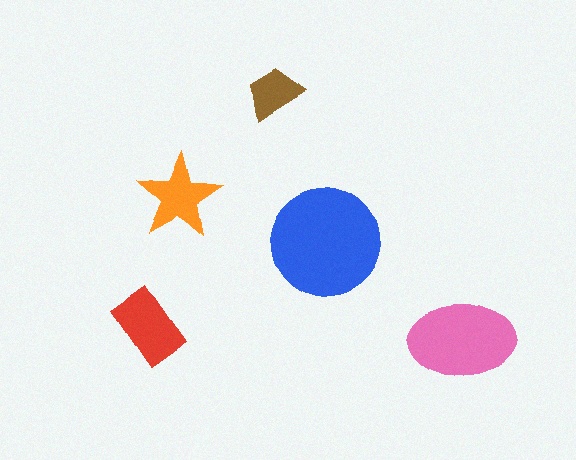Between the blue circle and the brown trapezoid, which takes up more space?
The blue circle.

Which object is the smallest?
The brown trapezoid.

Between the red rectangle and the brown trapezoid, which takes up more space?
The red rectangle.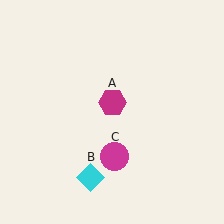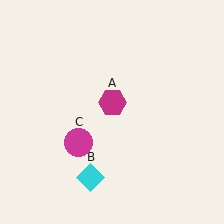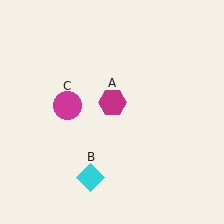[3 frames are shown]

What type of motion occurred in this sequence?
The magenta circle (object C) rotated clockwise around the center of the scene.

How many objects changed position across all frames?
1 object changed position: magenta circle (object C).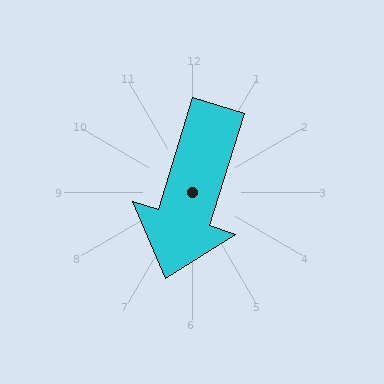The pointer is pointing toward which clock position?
Roughly 7 o'clock.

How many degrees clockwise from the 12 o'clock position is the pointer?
Approximately 197 degrees.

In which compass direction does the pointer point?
South.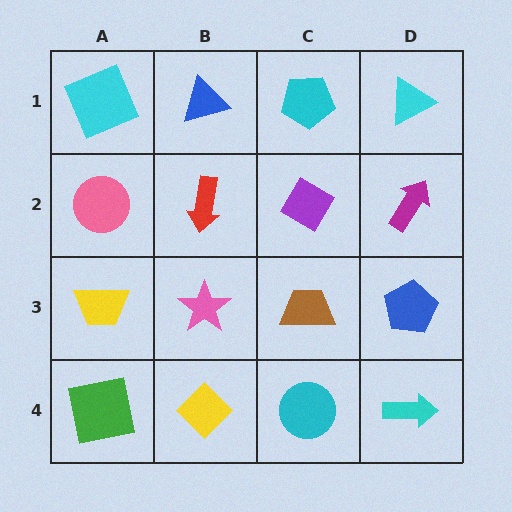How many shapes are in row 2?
4 shapes.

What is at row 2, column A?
A pink circle.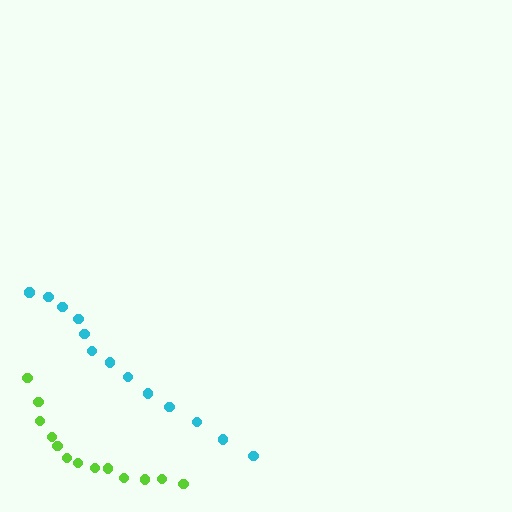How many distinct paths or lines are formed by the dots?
There are 2 distinct paths.